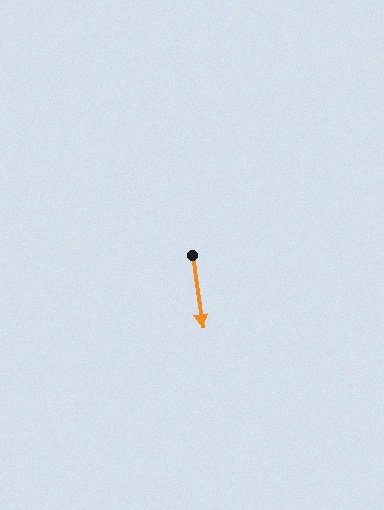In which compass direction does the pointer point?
South.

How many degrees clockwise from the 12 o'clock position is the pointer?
Approximately 172 degrees.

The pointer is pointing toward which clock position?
Roughly 6 o'clock.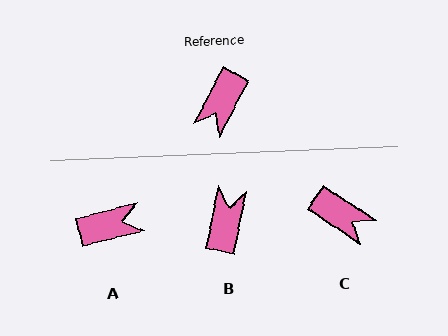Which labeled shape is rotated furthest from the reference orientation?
B, about 164 degrees away.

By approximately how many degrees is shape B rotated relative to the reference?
Approximately 164 degrees clockwise.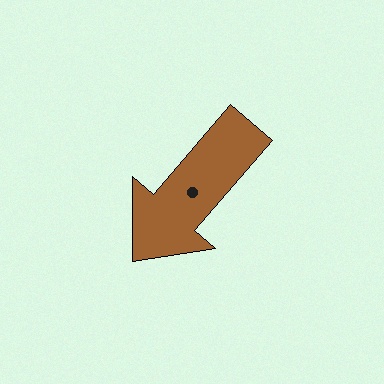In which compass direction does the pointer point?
Southwest.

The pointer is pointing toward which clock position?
Roughly 7 o'clock.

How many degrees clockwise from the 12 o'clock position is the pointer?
Approximately 221 degrees.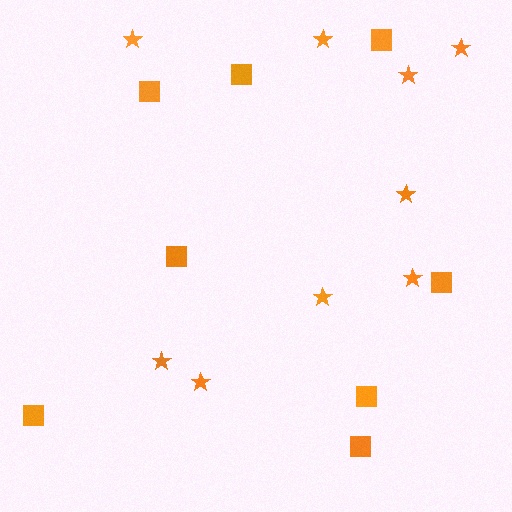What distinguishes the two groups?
There are 2 groups: one group of stars (9) and one group of squares (8).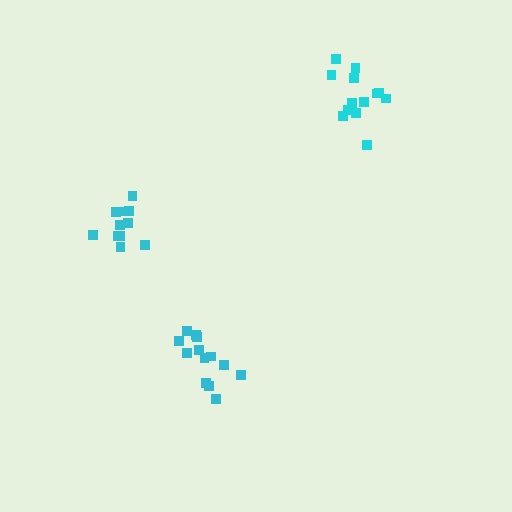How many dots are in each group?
Group 1: 11 dots, Group 2: 13 dots, Group 3: 13 dots (37 total).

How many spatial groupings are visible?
There are 3 spatial groupings.